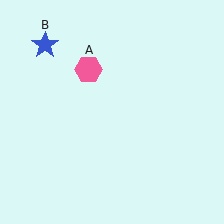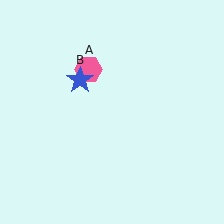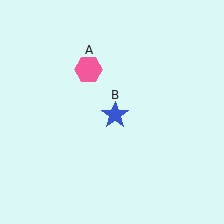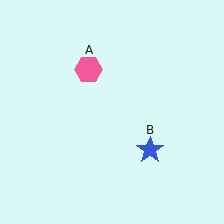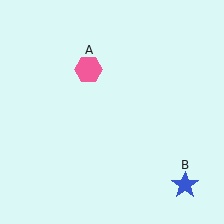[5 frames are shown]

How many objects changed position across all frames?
1 object changed position: blue star (object B).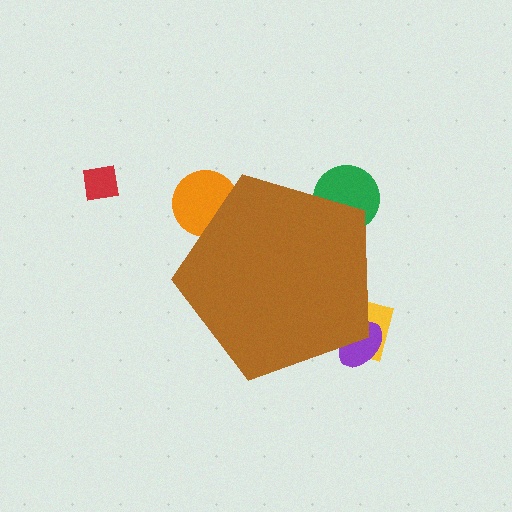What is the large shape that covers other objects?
A brown pentagon.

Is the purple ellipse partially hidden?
Yes, the purple ellipse is partially hidden behind the brown pentagon.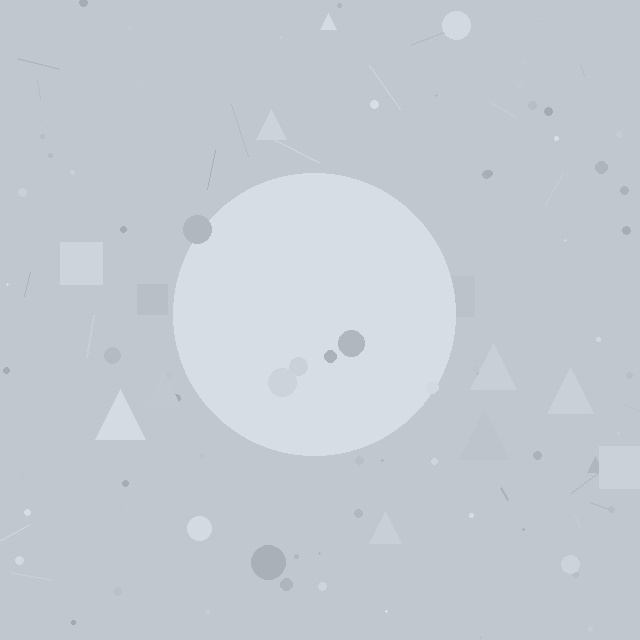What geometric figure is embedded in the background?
A circle is embedded in the background.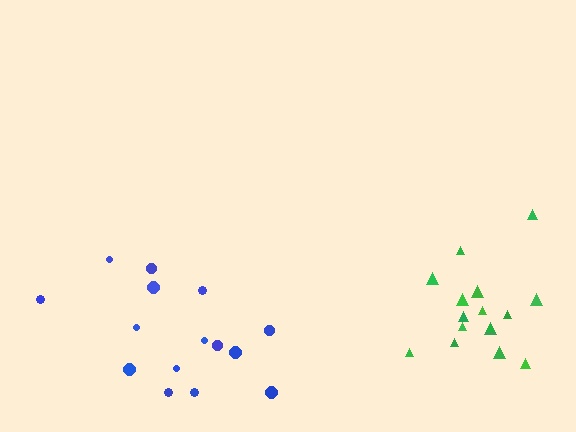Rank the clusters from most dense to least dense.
green, blue.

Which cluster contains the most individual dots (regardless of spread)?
Green (16).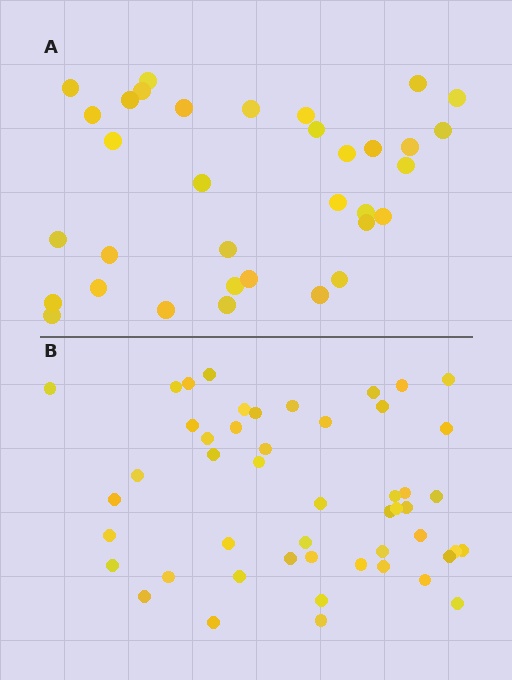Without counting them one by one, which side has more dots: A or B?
Region B (the bottom region) has more dots.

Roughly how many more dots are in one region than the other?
Region B has approximately 15 more dots than region A.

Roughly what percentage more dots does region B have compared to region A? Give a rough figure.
About 45% more.